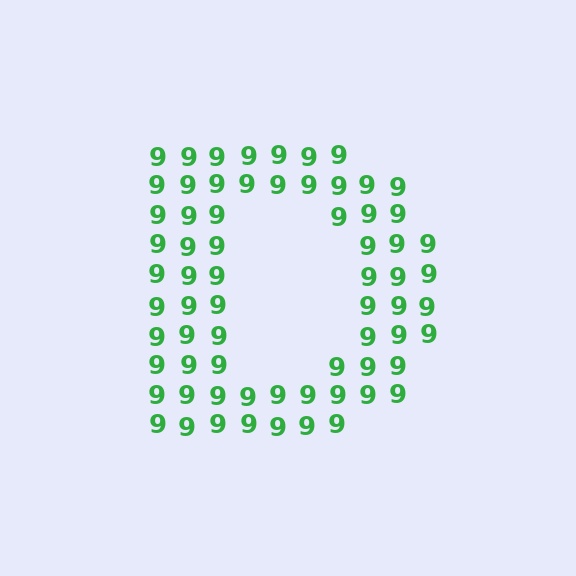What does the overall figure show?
The overall figure shows the letter D.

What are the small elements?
The small elements are digit 9's.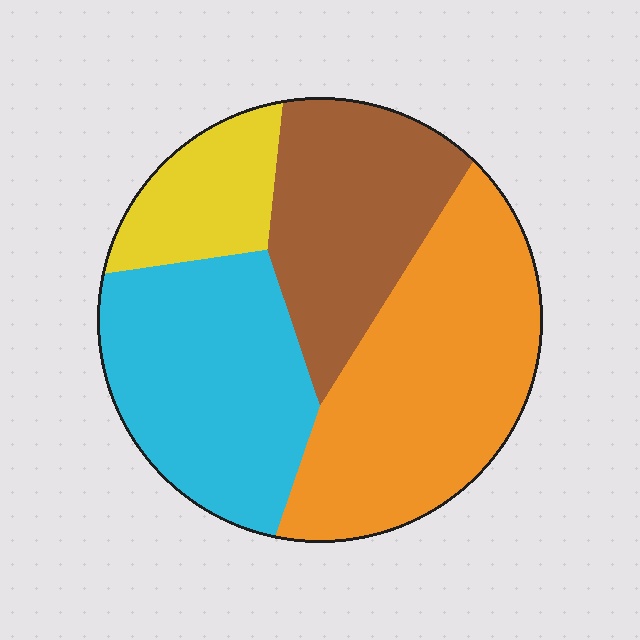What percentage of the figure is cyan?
Cyan takes up about one quarter (1/4) of the figure.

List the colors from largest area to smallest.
From largest to smallest: orange, cyan, brown, yellow.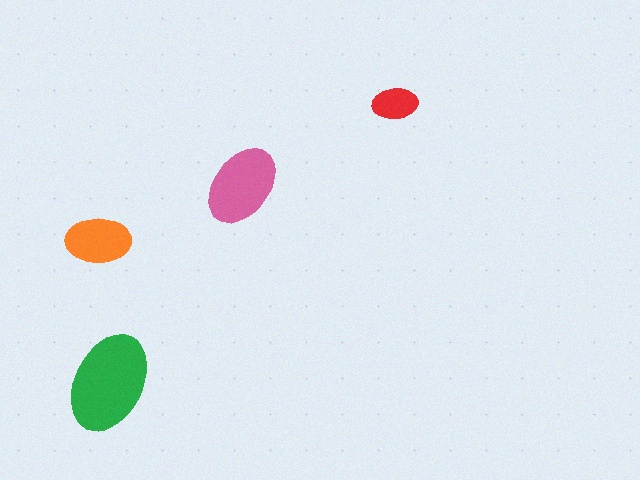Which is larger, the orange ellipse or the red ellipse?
The orange one.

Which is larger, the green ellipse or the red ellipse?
The green one.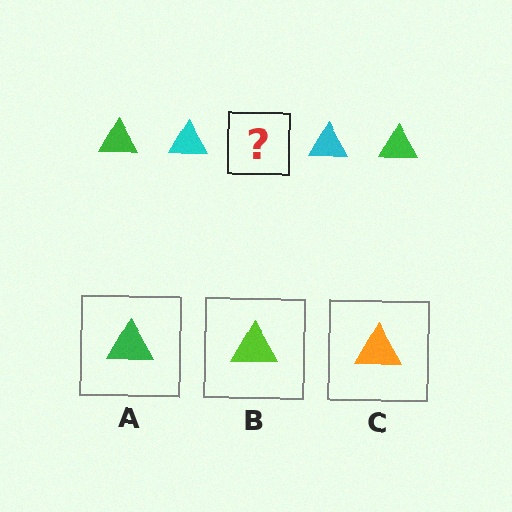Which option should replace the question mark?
Option A.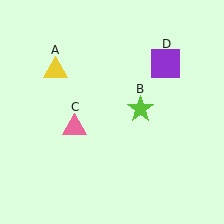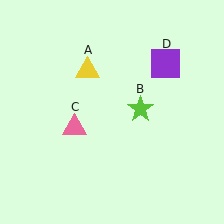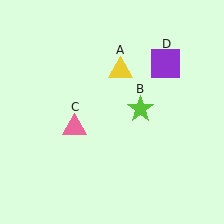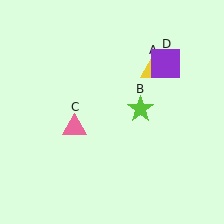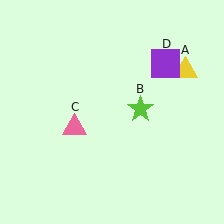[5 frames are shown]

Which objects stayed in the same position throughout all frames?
Lime star (object B) and pink triangle (object C) and purple square (object D) remained stationary.